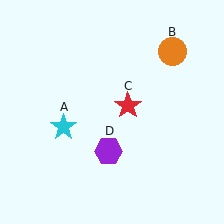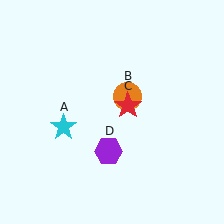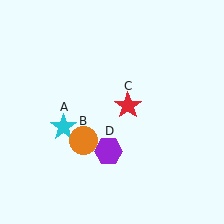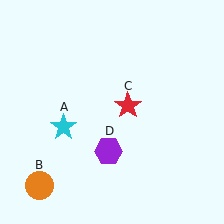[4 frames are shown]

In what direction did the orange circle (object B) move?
The orange circle (object B) moved down and to the left.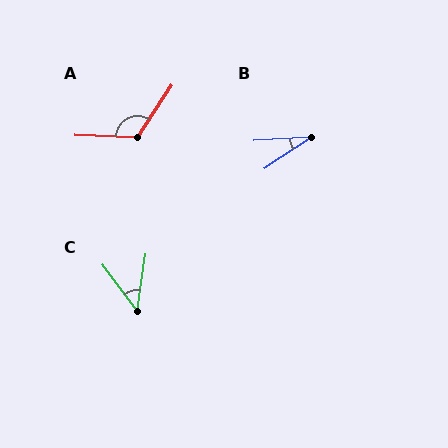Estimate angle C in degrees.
Approximately 45 degrees.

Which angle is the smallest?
B, at approximately 30 degrees.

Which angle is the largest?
A, at approximately 122 degrees.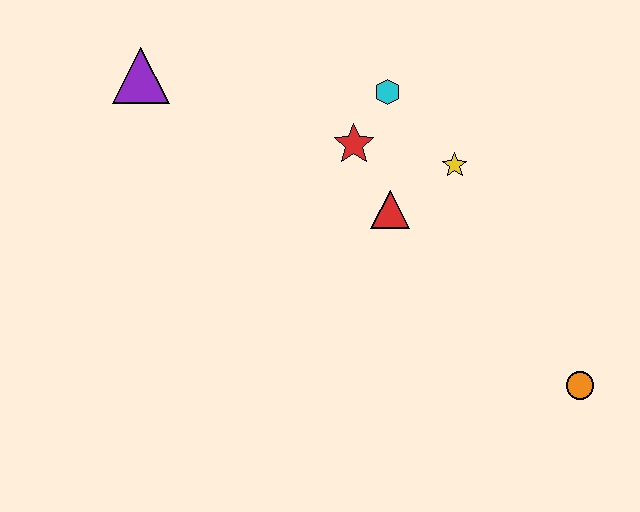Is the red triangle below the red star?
Yes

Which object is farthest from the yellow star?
The purple triangle is farthest from the yellow star.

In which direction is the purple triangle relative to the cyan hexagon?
The purple triangle is to the left of the cyan hexagon.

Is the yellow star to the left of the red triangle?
No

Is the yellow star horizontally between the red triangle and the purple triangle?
No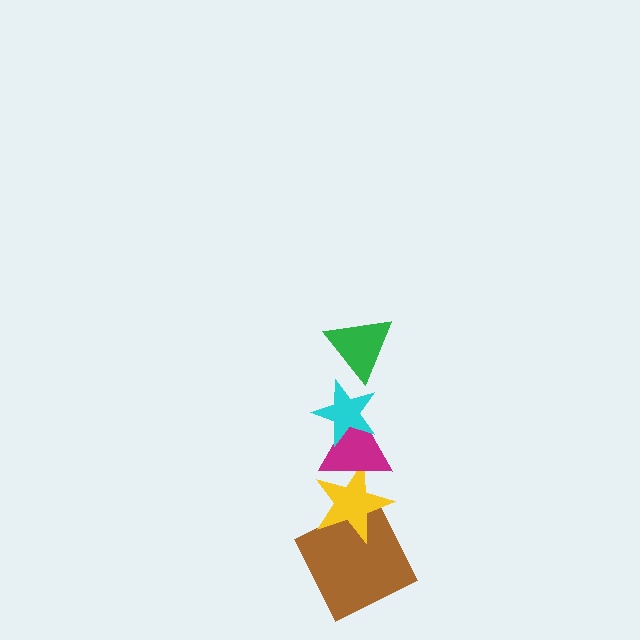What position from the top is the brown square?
The brown square is 5th from the top.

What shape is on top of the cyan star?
The green triangle is on top of the cyan star.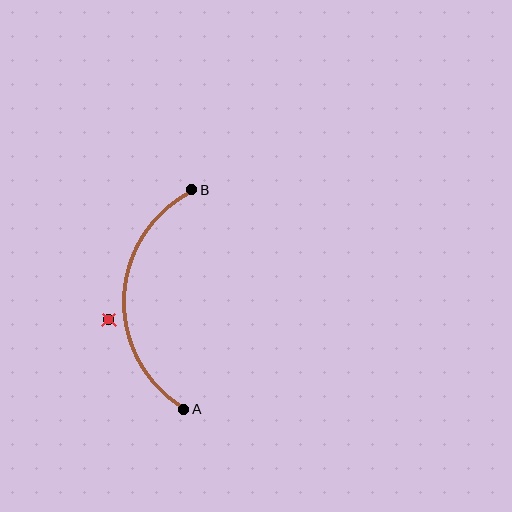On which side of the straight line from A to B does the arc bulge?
The arc bulges to the left of the straight line connecting A and B.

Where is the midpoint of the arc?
The arc midpoint is the point on the curve farthest from the straight line joining A and B. It sits to the left of that line.